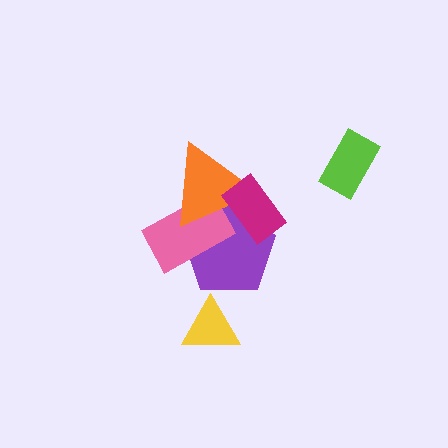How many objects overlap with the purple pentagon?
3 objects overlap with the purple pentagon.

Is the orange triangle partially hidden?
Yes, it is partially covered by another shape.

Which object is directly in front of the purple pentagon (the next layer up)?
The pink rectangle is directly in front of the purple pentagon.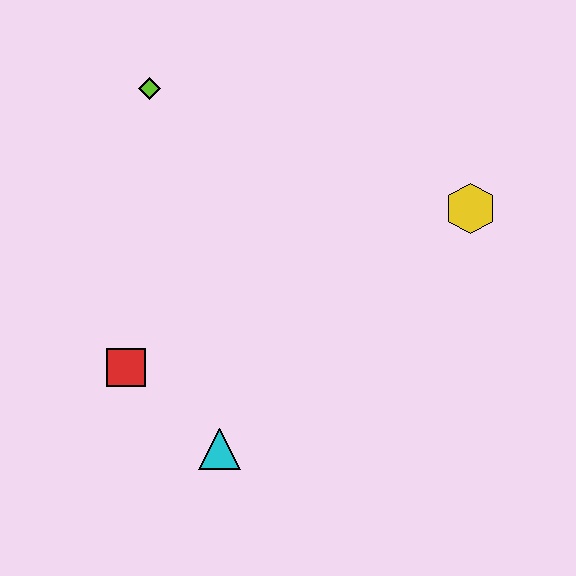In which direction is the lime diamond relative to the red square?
The lime diamond is above the red square.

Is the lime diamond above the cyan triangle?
Yes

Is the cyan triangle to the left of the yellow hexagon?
Yes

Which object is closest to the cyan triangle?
The red square is closest to the cyan triangle.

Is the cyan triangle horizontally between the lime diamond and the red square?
No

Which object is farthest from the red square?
The yellow hexagon is farthest from the red square.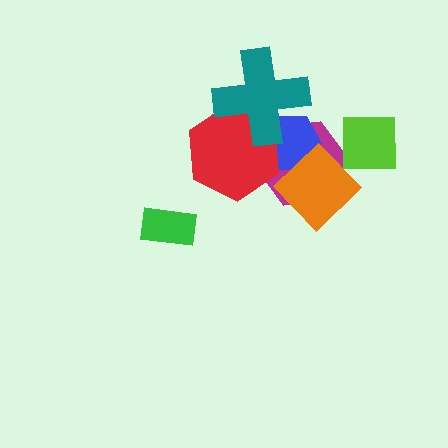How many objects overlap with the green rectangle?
0 objects overlap with the green rectangle.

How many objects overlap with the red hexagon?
3 objects overlap with the red hexagon.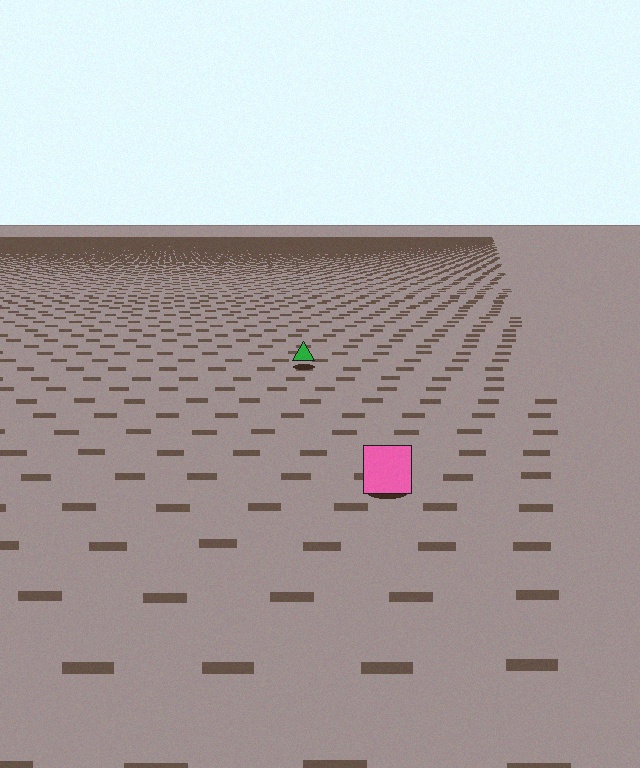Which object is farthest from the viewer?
The green triangle is farthest from the viewer. It appears smaller and the ground texture around it is denser.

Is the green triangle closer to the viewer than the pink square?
No. The pink square is closer — you can tell from the texture gradient: the ground texture is coarser near it.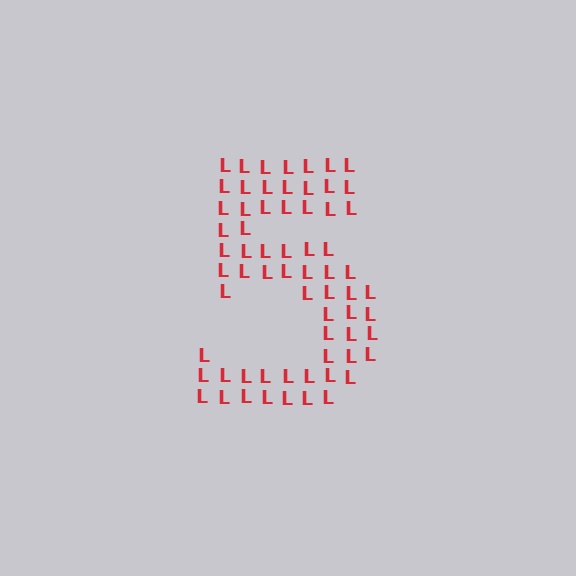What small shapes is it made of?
It is made of small letter L's.